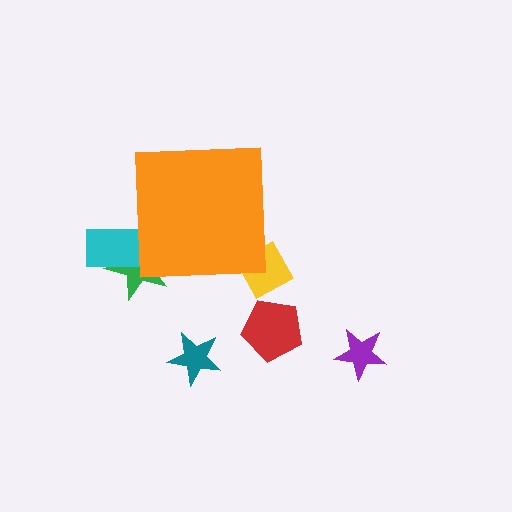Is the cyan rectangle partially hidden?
Yes, the cyan rectangle is partially hidden behind the orange square.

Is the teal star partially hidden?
No, the teal star is fully visible.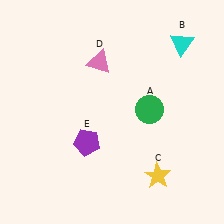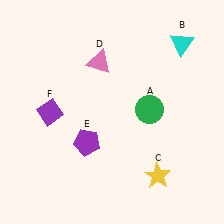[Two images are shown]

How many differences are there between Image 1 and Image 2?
There is 1 difference between the two images.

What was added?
A purple diamond (F) was added in Image 2.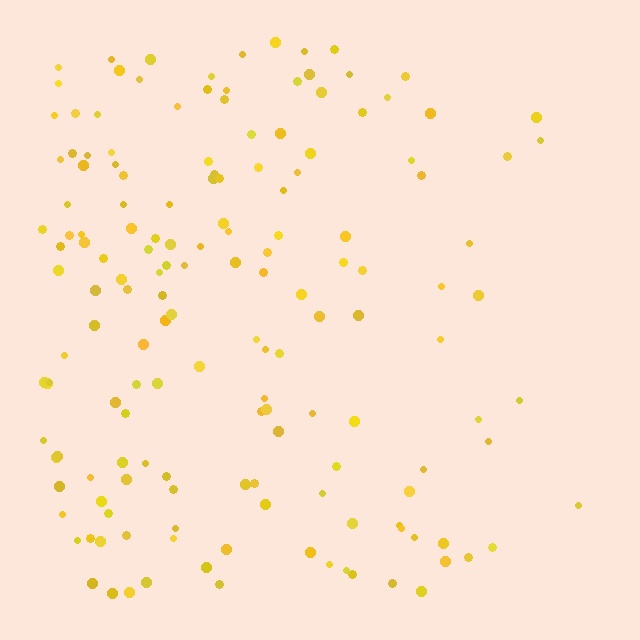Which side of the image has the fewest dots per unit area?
The right.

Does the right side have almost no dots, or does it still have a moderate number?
Still a moderate number, just noticeably fewer than the left.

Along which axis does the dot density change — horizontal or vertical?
Horizontal.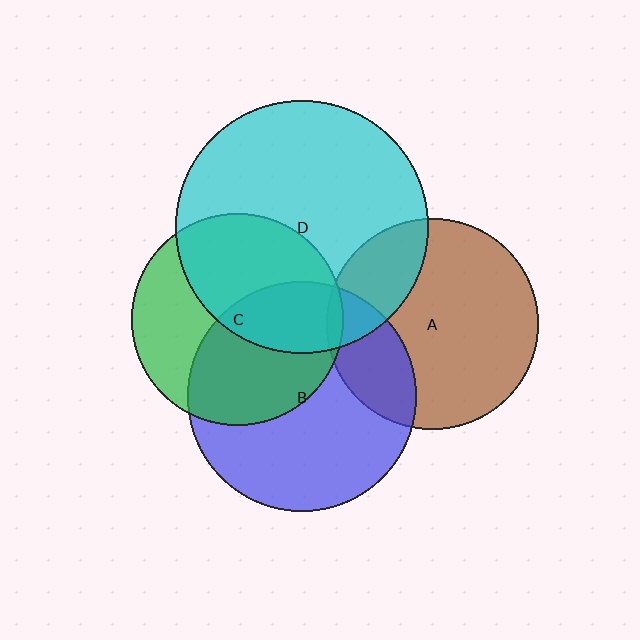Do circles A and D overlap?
Yes.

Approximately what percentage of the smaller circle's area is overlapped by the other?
Approximately 25%.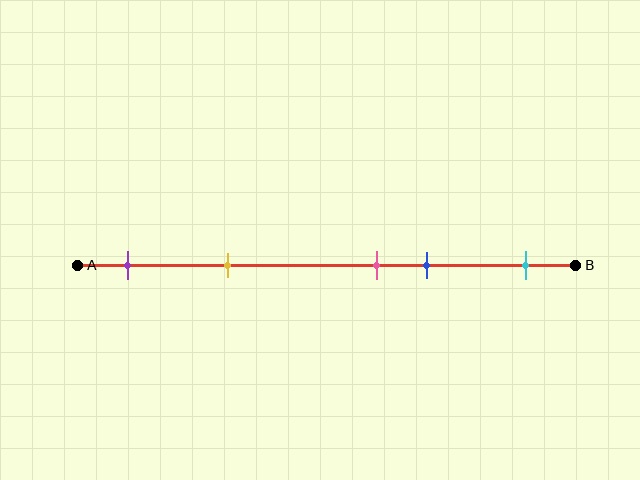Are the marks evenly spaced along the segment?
No, the marks are not evenly spaced.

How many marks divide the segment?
There are 5 marks dividing the segment.